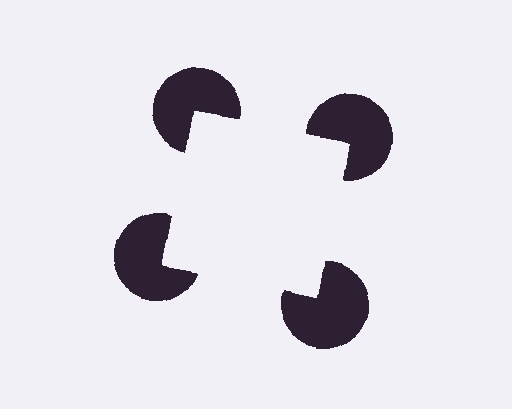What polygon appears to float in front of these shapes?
An illusory square — its edges are inferred from the aligned wedge cuts in the pac-man discs, not physically drawn.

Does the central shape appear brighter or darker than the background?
It typically appears slightly brighter than the background, even though no actual brightness change is drawn.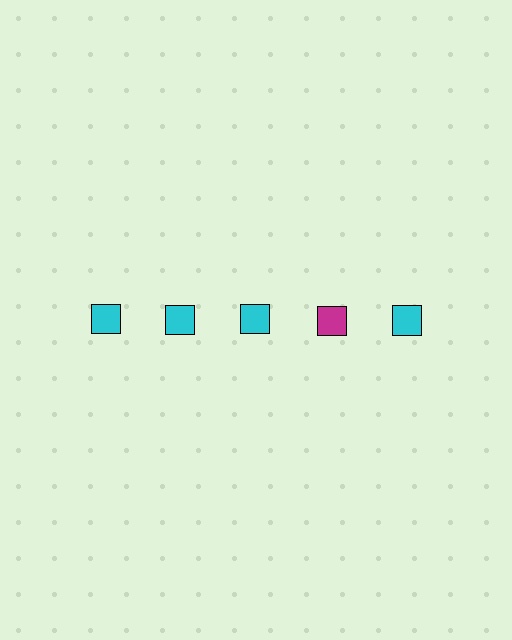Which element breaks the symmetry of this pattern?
The magenta square in the top row, second from right column breaks the symmetry. All other shapes are cyan squares.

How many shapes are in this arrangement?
There are 5 shapes arranged in a grid pattern.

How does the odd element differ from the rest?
It has a different color: magenta instead of cyan.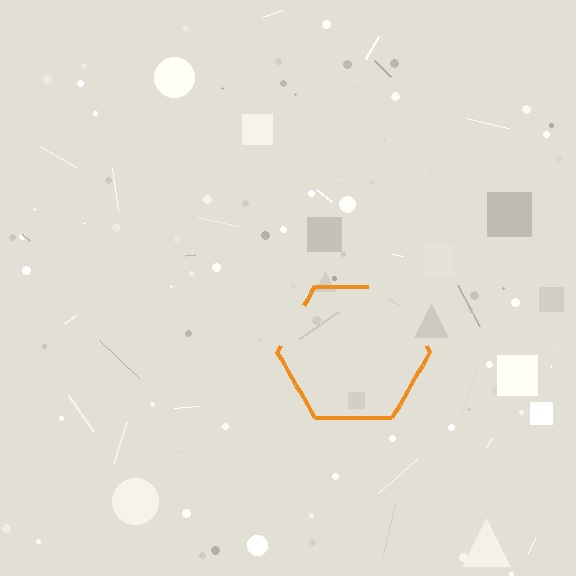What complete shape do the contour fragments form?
The contour fragments form a hexagon.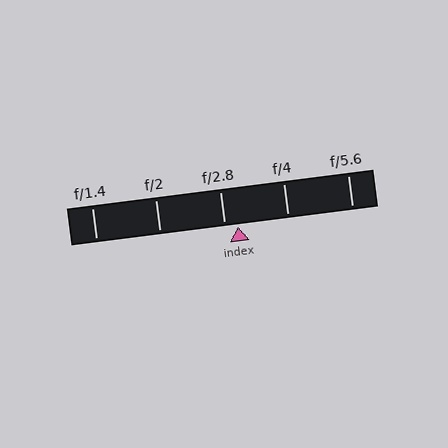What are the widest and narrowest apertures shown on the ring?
The widest aperture shown is f/1.4 and the narrowest is f/5.6.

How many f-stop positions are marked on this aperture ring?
There are 5 f-stop positions marked.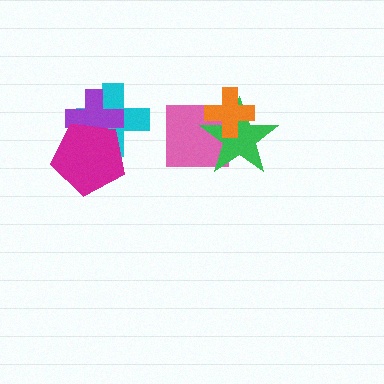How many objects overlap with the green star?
2 objects overlap with the green star.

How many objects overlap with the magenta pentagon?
2 objects overlap with the magenta pentagon.